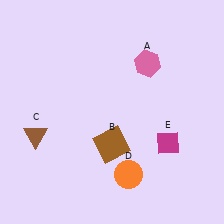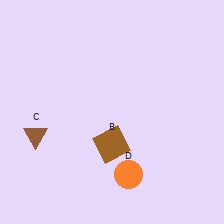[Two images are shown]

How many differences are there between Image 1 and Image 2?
There are 2 differences between the two images.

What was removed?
The magenta diamond (E), the pink hexagon (A) were removed in Image 2.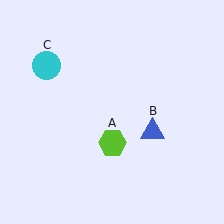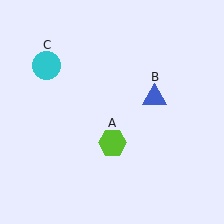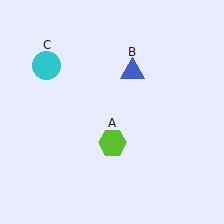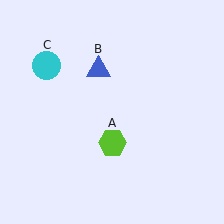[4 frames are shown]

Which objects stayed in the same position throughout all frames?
Lime hexagon (object A) and cyan circle (object C) remained stationary.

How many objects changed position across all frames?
1 object changed position: blue triangle (object B).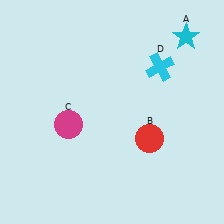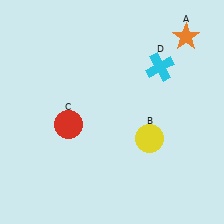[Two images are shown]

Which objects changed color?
A changed from cyan to orange. B changed from red to yellow. C changed from magenta to red.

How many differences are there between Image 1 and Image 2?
There are 3 differences between the two images.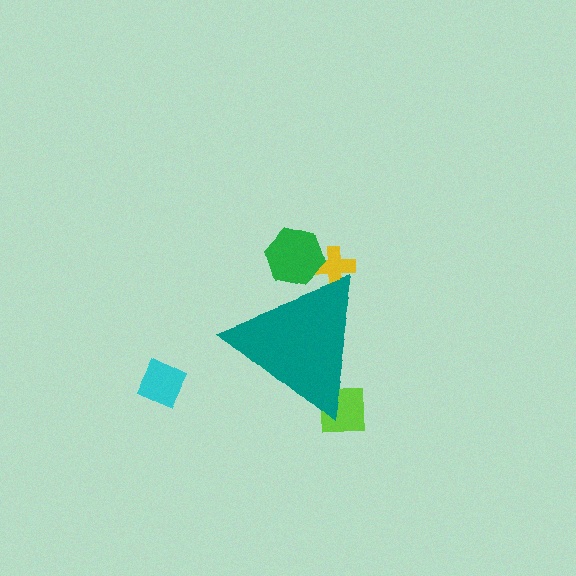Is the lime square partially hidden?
Yes, the lime square is partially hidden behind the teal triangle.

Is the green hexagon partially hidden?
Yes, the green hexagon is partially hidden behind the teal triangle.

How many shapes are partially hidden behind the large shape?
3 shapes are partially hidden.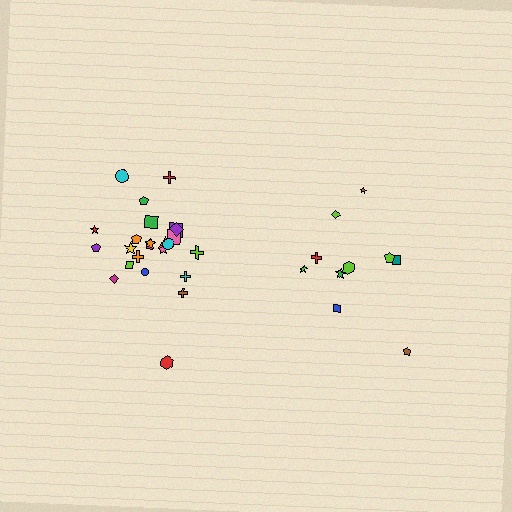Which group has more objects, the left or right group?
The left group.